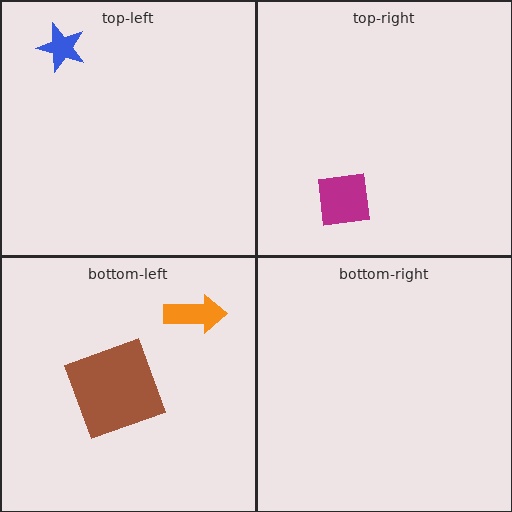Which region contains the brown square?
The bottom-left region.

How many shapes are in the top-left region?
1.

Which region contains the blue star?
The top-left region.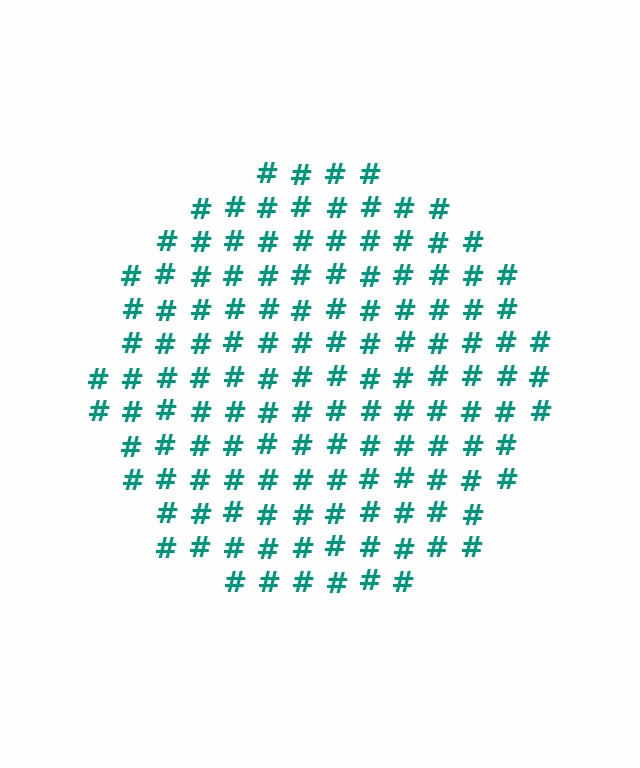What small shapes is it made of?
It is made of small hash symbols.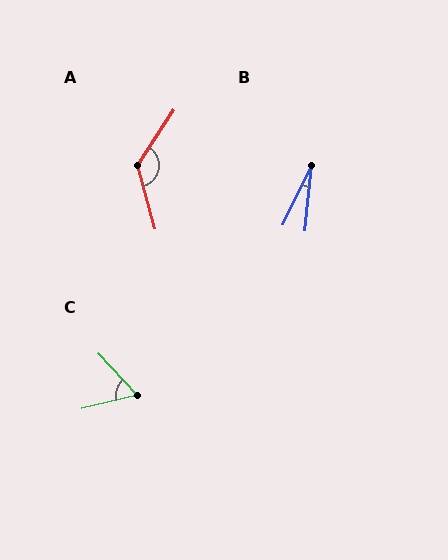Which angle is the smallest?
B, at approximately 20 degrees.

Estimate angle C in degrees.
Approximately 61 degrees.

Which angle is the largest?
A, at approximately 132 degrees.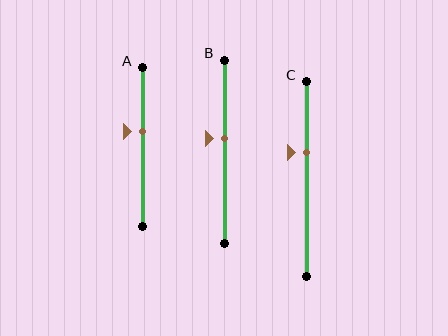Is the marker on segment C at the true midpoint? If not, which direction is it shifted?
No, the marker on segment C is shifted upward by about 13% of the segment length.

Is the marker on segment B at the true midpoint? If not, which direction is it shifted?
No, the marker on segment B is shifted upward by about 8% of the segment length.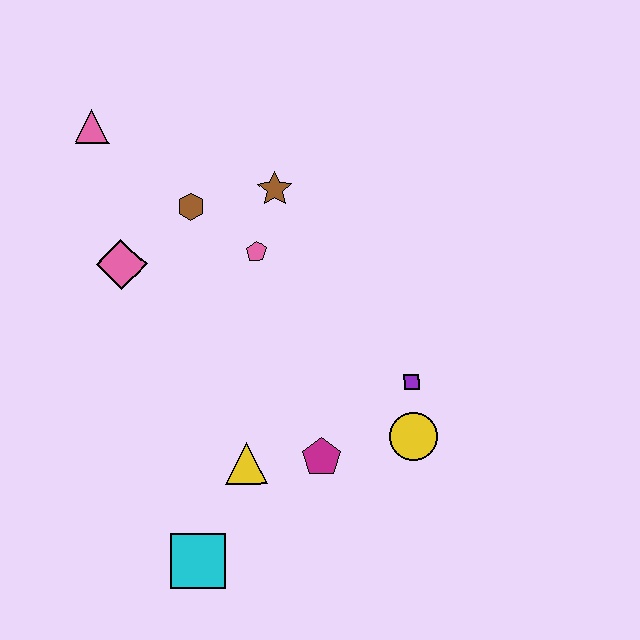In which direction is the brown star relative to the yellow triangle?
The brown star is above the yellow triangle.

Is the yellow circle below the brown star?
Yes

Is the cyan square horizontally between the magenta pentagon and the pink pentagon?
No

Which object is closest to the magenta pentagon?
The yellow triangle is closest to the magenta pentagon.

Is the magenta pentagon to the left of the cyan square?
No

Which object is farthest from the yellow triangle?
The pink triangle is farthest from the yellow triangle.